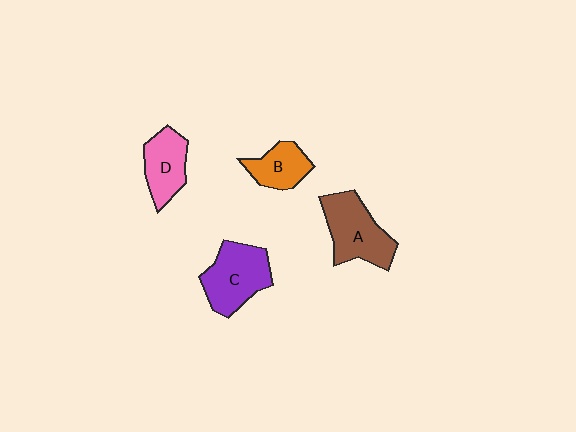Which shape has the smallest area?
Shape B (orange).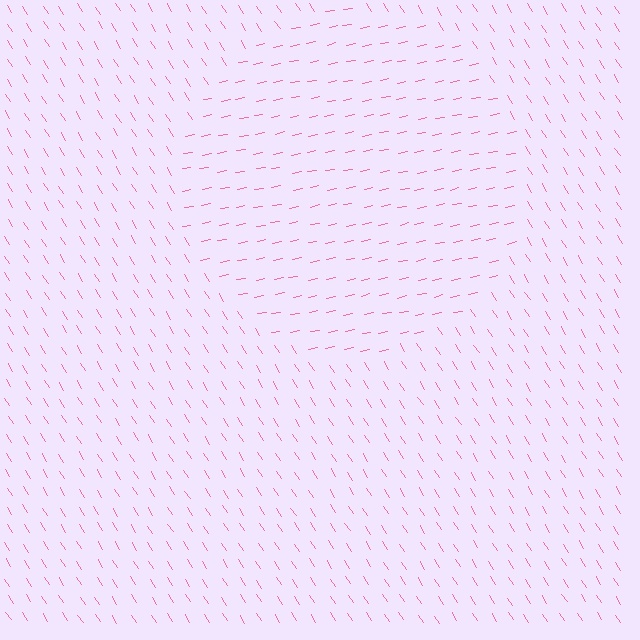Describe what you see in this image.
The image is filled with small pink line segments. A circle region in the image has lines oriented differently from the surrounding lines, creating a visible texture boundary.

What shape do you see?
I see a circle.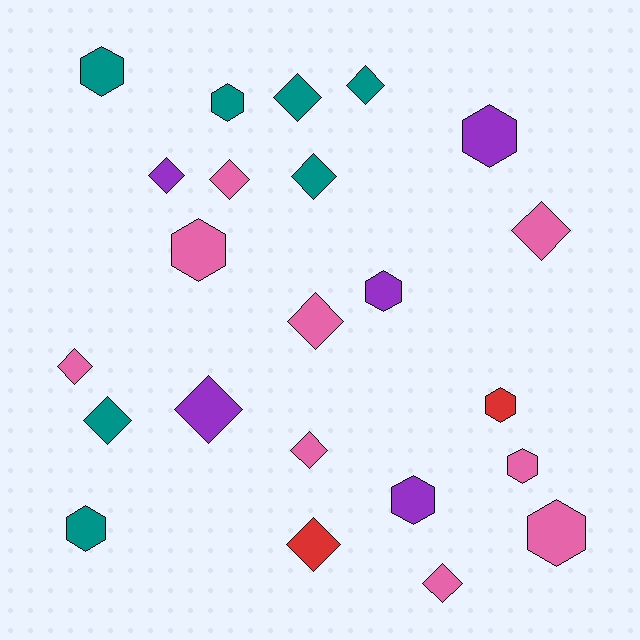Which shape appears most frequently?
Diamond, with 13 objects.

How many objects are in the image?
There are 23 objects.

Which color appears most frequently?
Pink, with 9 objects.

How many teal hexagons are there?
There are 3 teal hexagons.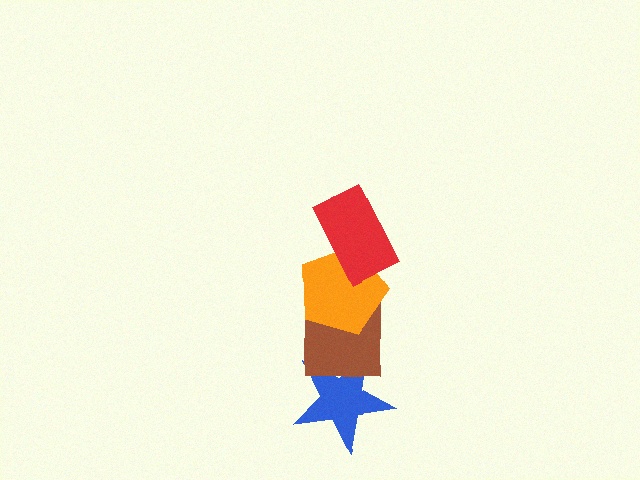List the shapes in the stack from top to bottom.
From top to bottom: the red rectangle, the orange pentagon, the brown square, the blue star.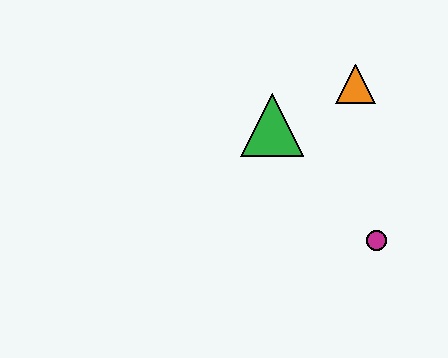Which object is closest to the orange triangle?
The green triangle is closest to the orange triangle.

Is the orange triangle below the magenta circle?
No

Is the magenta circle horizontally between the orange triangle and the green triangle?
No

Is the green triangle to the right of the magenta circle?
No